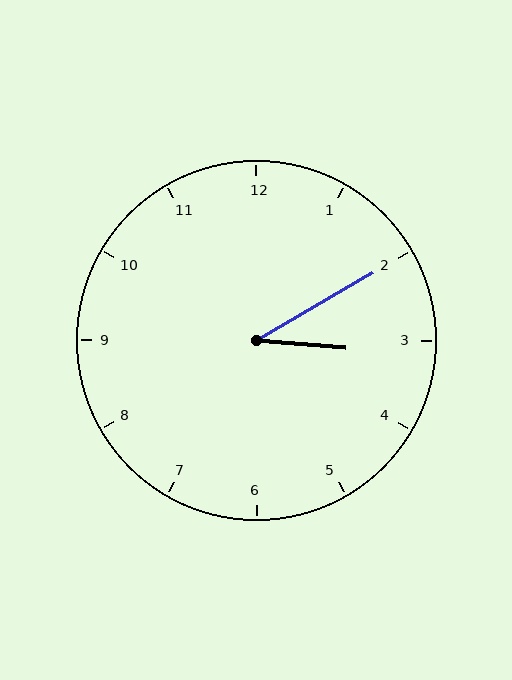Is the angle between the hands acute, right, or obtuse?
It is acute.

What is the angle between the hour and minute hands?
Approximately 35 degrees.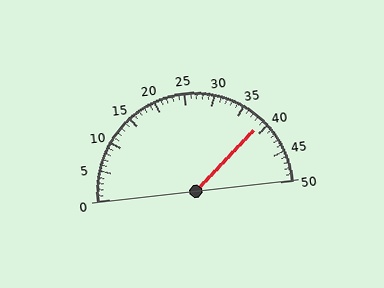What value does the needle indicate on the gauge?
The needle indicates approximately 39.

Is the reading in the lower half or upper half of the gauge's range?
The reading is in the upper half of the range (0 to 50).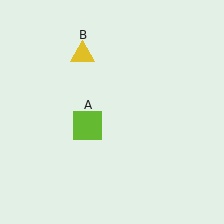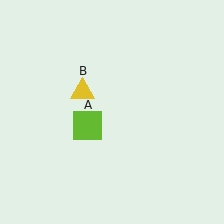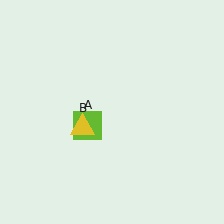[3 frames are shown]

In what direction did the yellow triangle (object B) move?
The yellow triangle (object B) moved down.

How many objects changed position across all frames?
1 object changed position: yellow triangle (object B).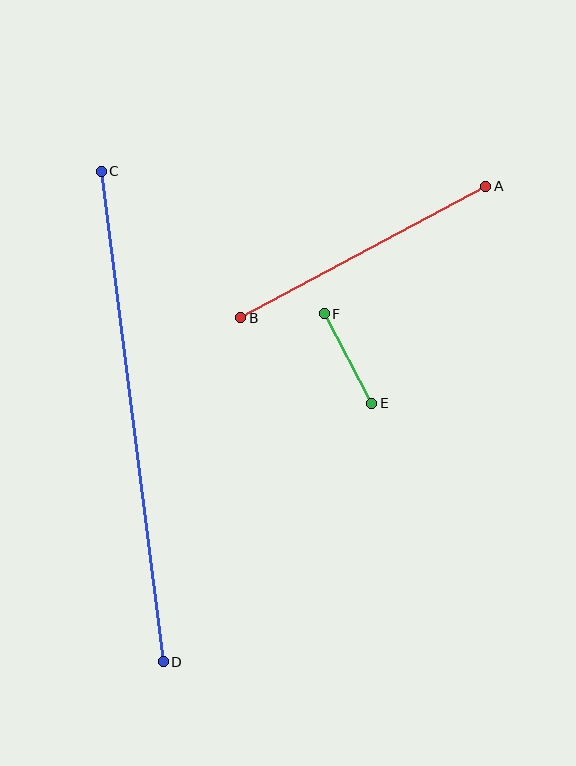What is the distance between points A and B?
The distance is approximately 278 pixels.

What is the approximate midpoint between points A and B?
The midpoint is at approximately (363, 252) pixels.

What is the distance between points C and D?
The distance is approximately 495 pixels.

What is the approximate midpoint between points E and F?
The midpoint is at approximately (348, 358) pixels.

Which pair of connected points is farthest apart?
Points C and D are farthest apart.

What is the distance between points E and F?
The distance is approximately 102 pixels.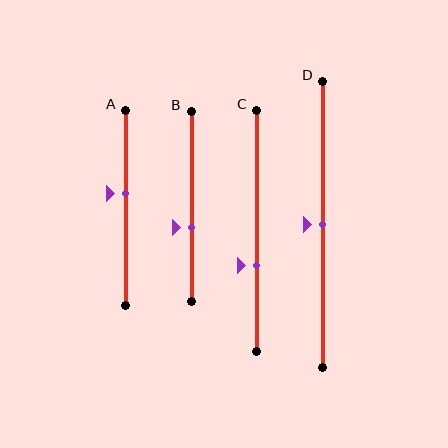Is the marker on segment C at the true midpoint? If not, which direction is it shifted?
No, the marker on segment C is shifted downward by about 14% of the segment length.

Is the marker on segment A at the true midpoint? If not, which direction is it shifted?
No, the marker on segment A is shifted upward by about 8% of the segment length.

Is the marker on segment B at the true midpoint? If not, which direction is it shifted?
No, the marker on segment B is shifted downward by about 11% of the segment length.